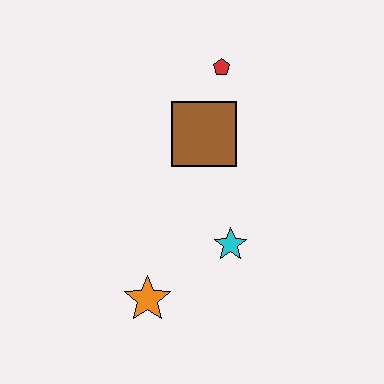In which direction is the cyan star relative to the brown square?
The cyan star is below the brown square.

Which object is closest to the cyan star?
The orange star is closest to the cyan star.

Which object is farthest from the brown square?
The orange star is farthest from the brown square.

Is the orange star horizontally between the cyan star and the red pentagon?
No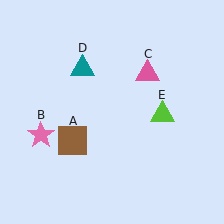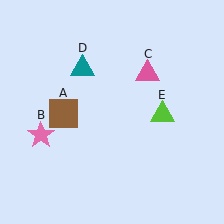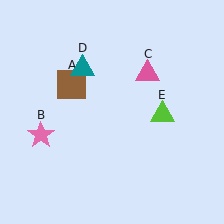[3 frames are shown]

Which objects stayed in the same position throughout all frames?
Pink star (object B) and pink triangle (object C) and teal triangle (object D) and lime triangle (object E) remained stationary.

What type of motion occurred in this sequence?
The brown square (object A) rotated clockwise around the center of the scene.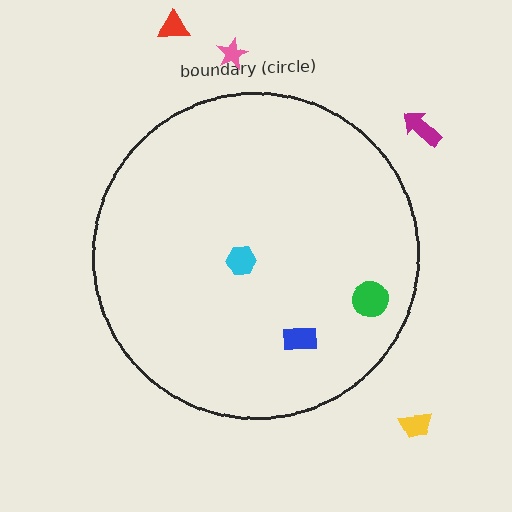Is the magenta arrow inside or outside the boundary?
Outside.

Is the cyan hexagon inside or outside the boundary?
Inside.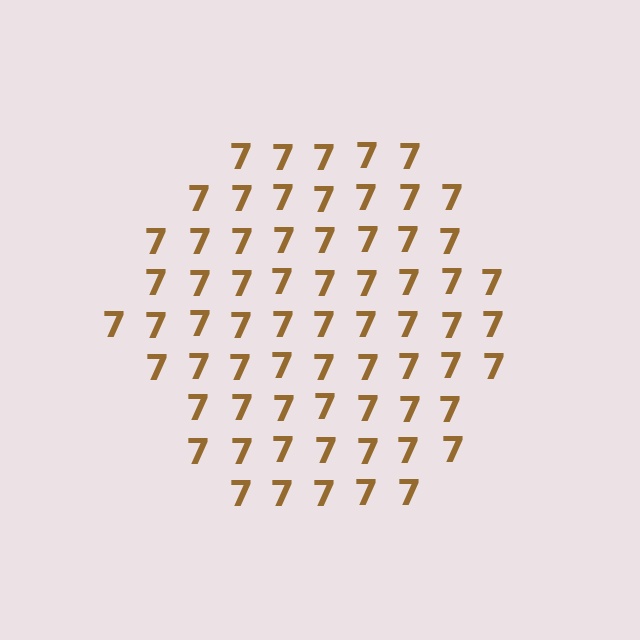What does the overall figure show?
The overall figure shows a hexagon.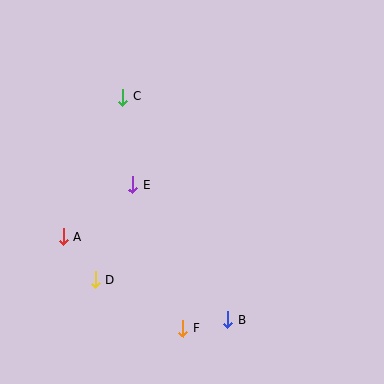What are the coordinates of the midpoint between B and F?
The midpoint between B and F is at (205, 324).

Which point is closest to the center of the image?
Point E at (132, 185) is closest to the center.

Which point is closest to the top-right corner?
Point C is closest to the top-right corner.